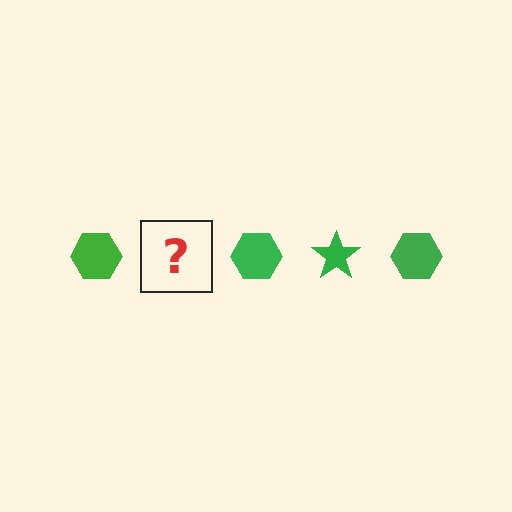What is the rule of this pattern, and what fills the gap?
The rule is that the pattern cycles through hexagon, star shapes in green. The gap should be filled with a green star.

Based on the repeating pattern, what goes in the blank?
The blank should be a green star.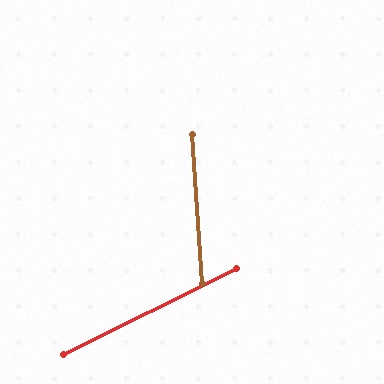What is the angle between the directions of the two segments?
Approximately 67 degrees.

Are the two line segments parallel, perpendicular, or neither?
Neither parallel nor perpendicular — they differ by about 67°.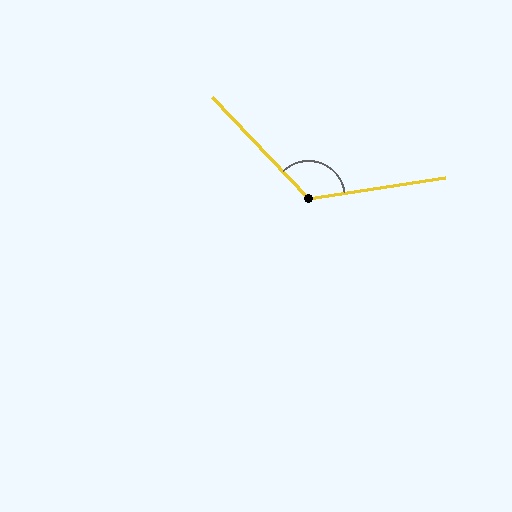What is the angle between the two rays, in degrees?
Approximately 125 degrees.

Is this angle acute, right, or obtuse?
It is obtuse.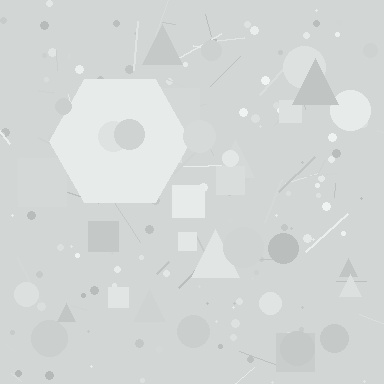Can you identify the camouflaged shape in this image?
The camouflaged shape is a hexagon.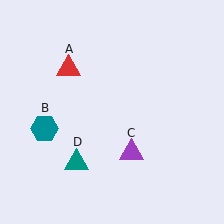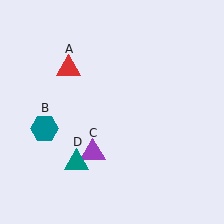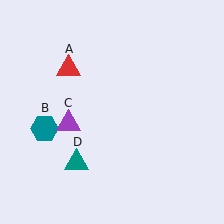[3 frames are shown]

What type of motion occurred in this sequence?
The purple triangle (object C) rotated clockwise around the center of the scene.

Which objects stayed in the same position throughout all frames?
Red triangle (object A) and teal hexagon (object B) and teal triangle (object D) remained stationary.